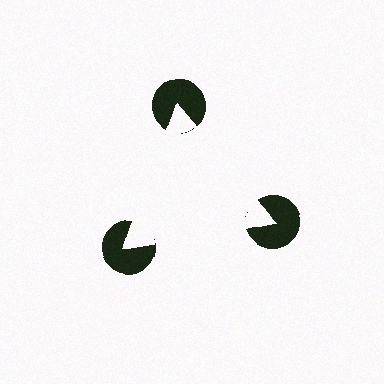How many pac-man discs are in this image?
There are 3 — one at each vertex of the illusory triangle.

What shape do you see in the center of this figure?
An illusory triangle — its edges are inferred from the aligned wedge cuts in the pac-man discs, not physically drawn.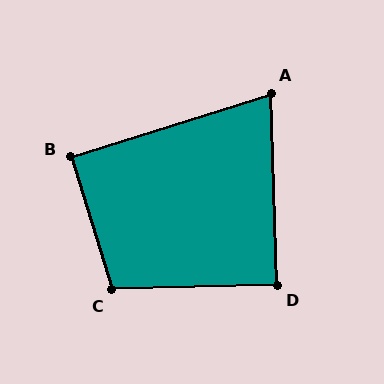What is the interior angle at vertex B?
Approximately 90 degrees (approximately right).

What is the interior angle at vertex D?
Approximately 90 degrees (approximately right).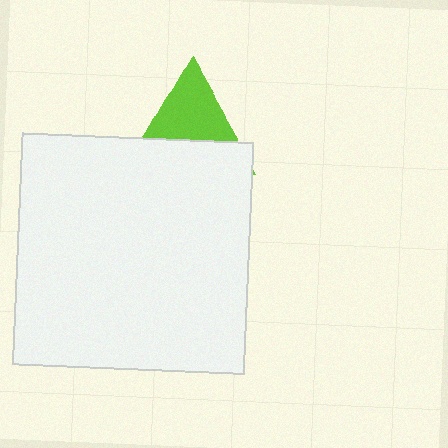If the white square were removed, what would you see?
You would see the complete lime triangle.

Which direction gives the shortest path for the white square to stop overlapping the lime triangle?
Moving down gives the shortest separation.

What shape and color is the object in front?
The object in front is a white square.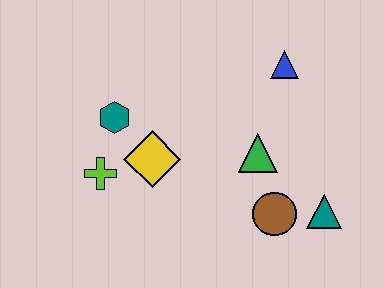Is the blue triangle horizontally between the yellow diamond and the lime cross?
No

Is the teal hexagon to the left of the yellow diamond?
Yes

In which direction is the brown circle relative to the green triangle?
The brown circle is below the green triangle.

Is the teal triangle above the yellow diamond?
No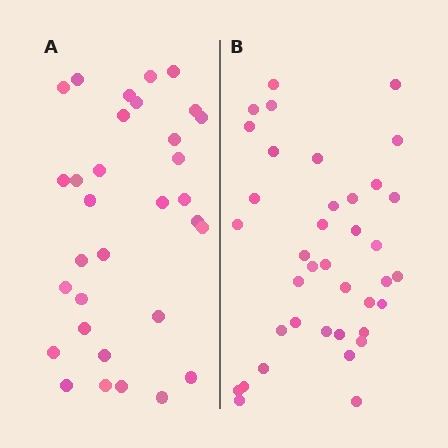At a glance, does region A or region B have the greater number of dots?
Region B (the right region) has more dots.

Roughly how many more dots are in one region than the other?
Region B has about 6 more dots than region A.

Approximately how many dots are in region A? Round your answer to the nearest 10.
About 30 dots. (The exact count is 32, which rounds to 30.)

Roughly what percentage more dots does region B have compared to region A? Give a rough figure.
About 20% more.